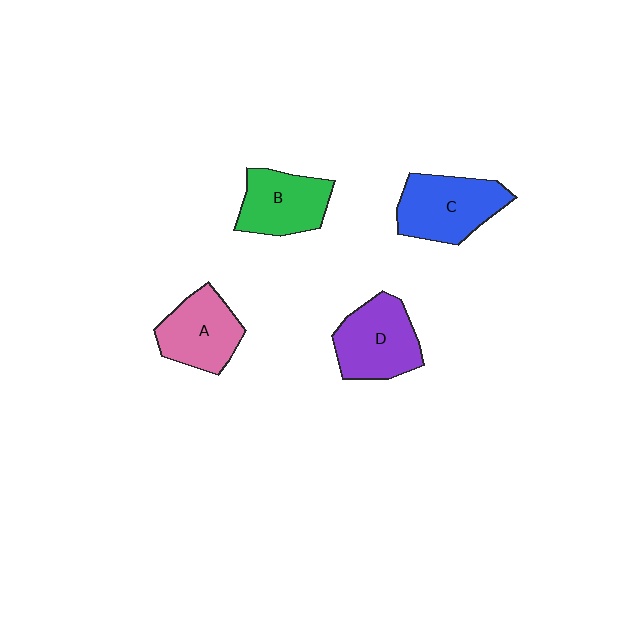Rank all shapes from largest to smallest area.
From largest to smallest: C (blue), D (purple), A (pink), B (green).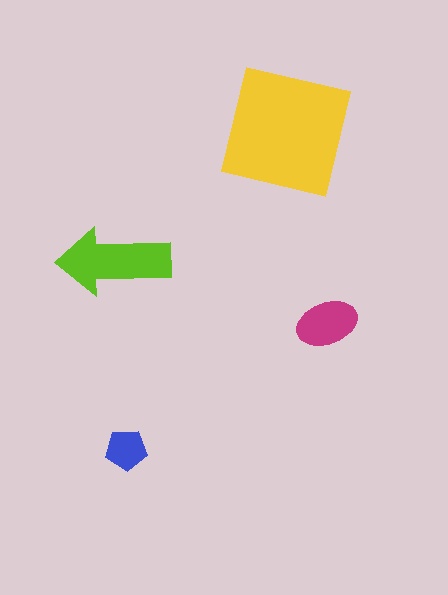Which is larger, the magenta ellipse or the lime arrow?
The lime arrow.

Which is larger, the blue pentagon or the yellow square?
The yellow square.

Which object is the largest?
The yellow square.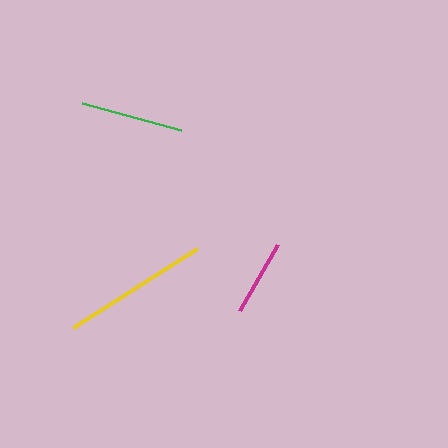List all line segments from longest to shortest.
From longest to shortest: yellow, green, magenta.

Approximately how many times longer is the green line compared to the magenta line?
The green line is approximately 1.4 times the length of the magenta line.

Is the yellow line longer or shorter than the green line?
The yellow line is longer than the green line.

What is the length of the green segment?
The green segment is approximately 103 pixels long.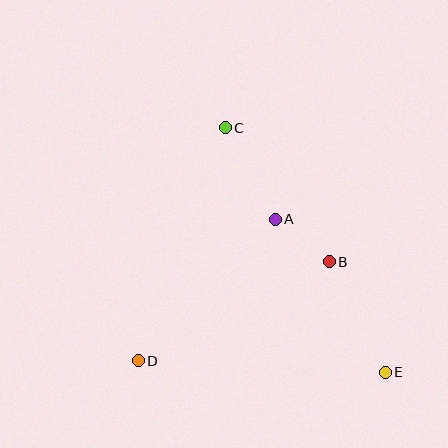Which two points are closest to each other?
Points A and B are closest to each other.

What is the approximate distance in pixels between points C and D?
The distance between C and D is approximately 249 pixels.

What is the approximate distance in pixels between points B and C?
The distance between B and C is approximately 170 pixels.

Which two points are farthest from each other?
Points C and E are farthest from each other.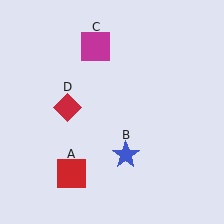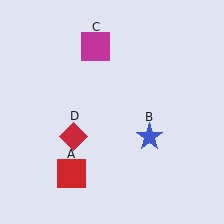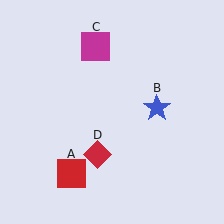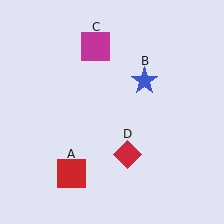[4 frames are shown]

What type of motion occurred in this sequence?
The blue star (object B), red diamond (object D) rotated counterclockwise around the center of the scene.